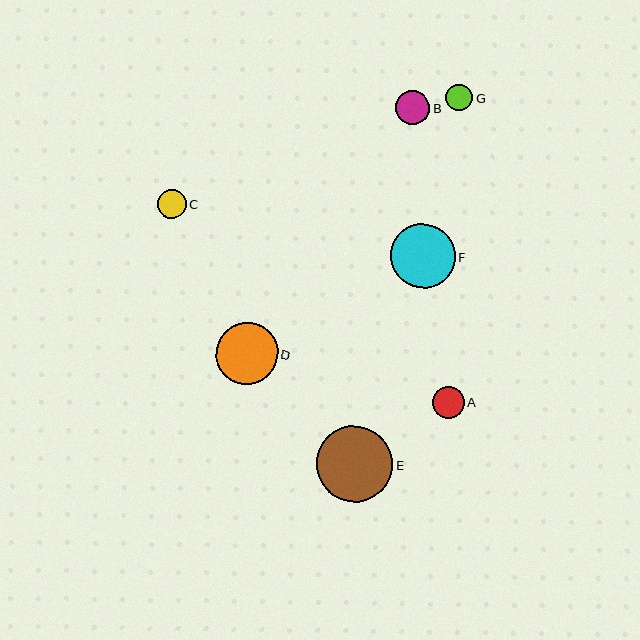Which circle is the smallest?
Circle G is the smallest with a size of approximately 27 pixels.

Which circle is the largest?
Circle E is the largest with a size of approximately 76 pixels.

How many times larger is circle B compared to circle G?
Circle B is approximately 1.3 times the size of circle G.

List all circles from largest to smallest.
From largest to smallest: E, F, D, B, A, C, G.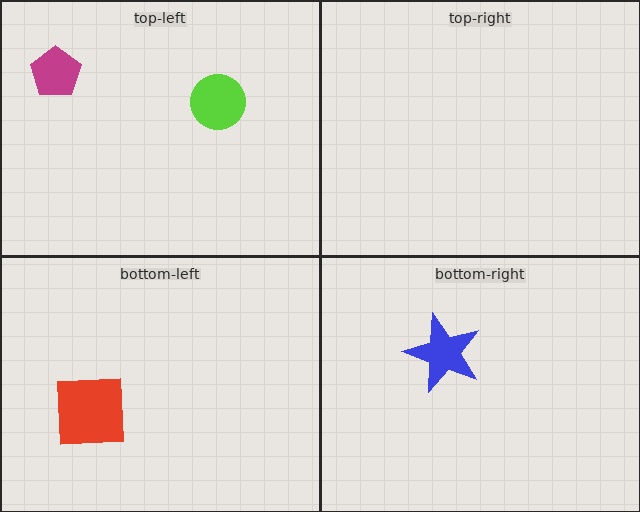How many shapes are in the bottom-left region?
1.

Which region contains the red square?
The bottom-left region.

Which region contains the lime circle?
The top-left region.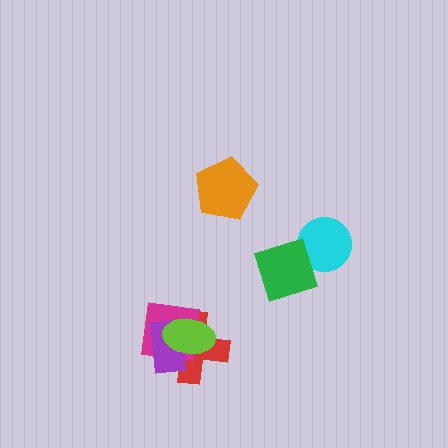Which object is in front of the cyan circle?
The green square is in front of the cyan circle.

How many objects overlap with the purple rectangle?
3 objects overlap with the purple rectangle.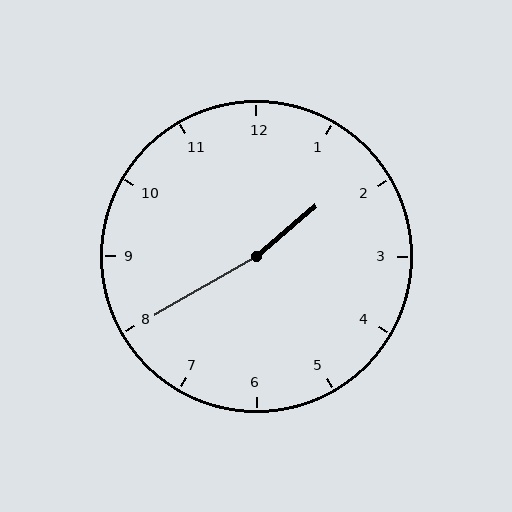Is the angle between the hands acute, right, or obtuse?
It is obtuse.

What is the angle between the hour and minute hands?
Approximately 170 degrees.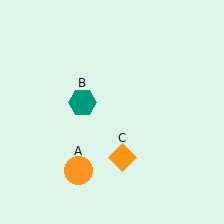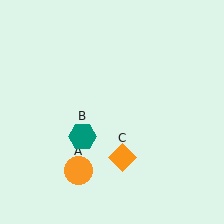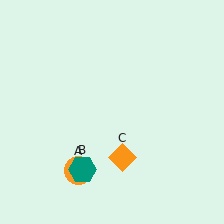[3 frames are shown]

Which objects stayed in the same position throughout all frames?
Orange circle (object A) and orange diamond (object C) remained stationary.